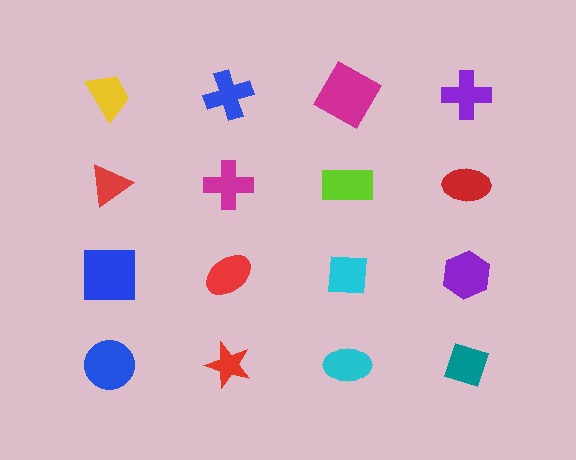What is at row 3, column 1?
A blue square.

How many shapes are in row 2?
4 shapes.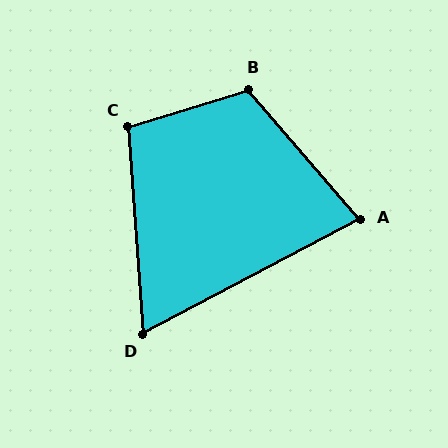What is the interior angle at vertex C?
Approximately 103 degrees (obtuse).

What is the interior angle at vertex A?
Approximately 77 degrees (acute).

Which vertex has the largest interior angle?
B, at approximately 114 degrees.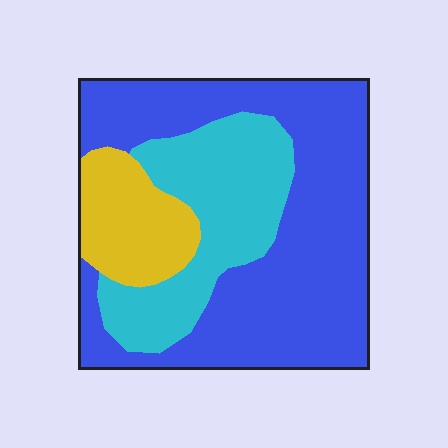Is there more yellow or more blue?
Blue.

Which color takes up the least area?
Yellow, at roughly 15%.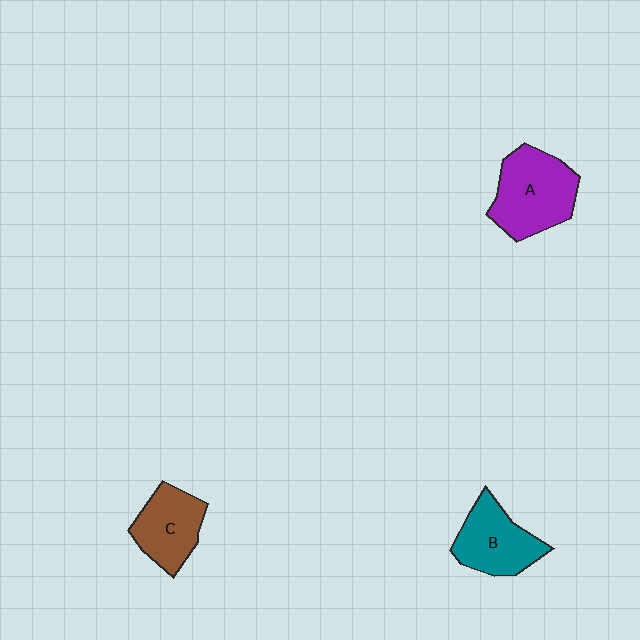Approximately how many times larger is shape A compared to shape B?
Approximately 1.3 times.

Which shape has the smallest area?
Shape C (brown).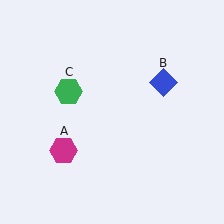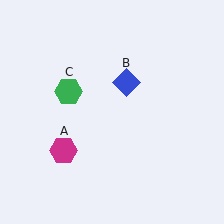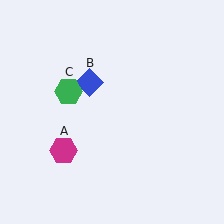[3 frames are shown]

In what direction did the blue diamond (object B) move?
The blue diamond (object B) moved left.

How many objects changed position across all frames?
1 object changed position: blue diamond (object B).